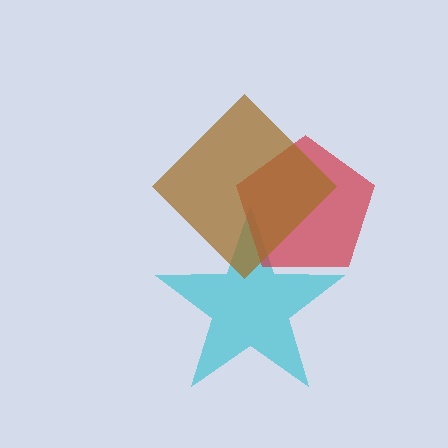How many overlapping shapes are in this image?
There are 3 overlapping shapes in the image.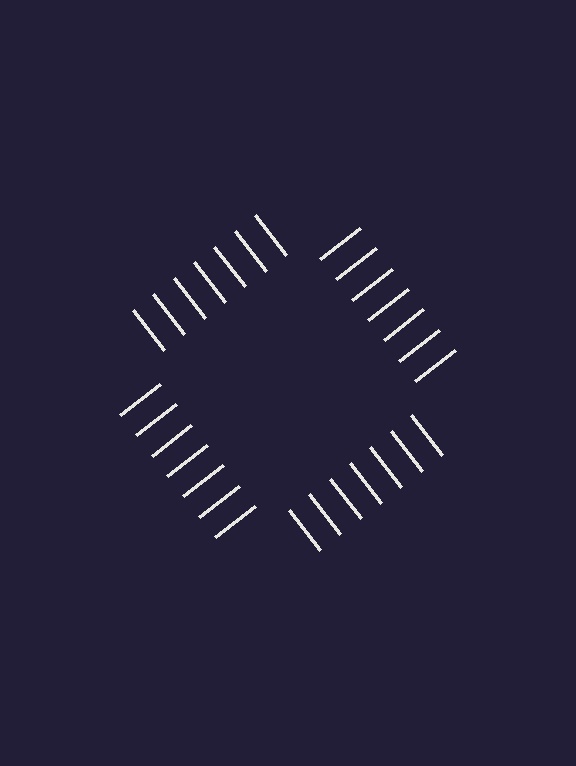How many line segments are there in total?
28 — 7 along each of the 4 edges.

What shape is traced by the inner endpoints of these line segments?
An illusory square — the line segments terminate on its edges but no continuous stroke is drawn.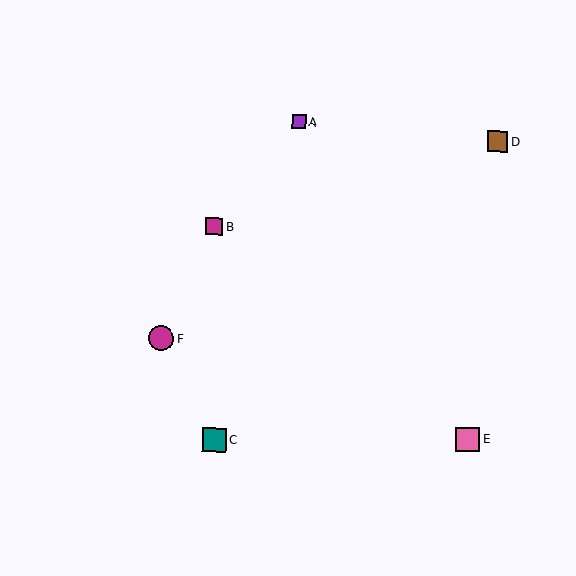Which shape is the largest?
The magenta circle (labeled F) is the largest.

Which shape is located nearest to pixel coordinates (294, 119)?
The purple square (labeled A) at (299, 122) is nearest to that location.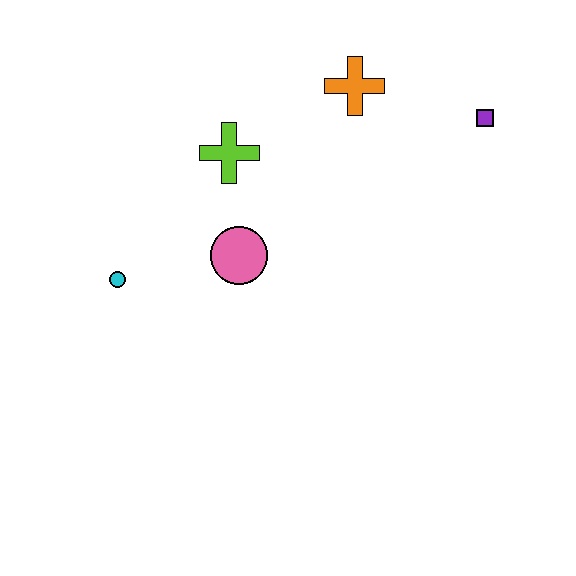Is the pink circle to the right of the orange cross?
No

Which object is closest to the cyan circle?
The pink circle is closest to the cyan circle.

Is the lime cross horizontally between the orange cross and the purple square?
No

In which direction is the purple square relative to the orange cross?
The purple square is to the right of the orange cross.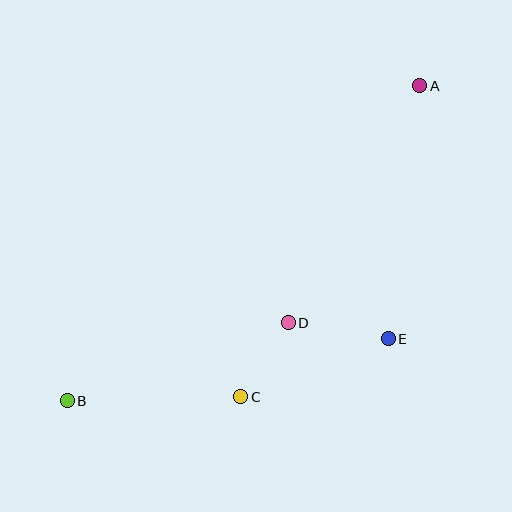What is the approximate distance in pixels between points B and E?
The distance between B and E is approximately 327 pixels.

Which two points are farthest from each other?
Points A and B are farthest from each other.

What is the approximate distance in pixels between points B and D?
The distance between B and D is approximately 234 pixels.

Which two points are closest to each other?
Points C and D are closest to each other.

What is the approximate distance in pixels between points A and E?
The distance between A and E is approximately 255 pixels.